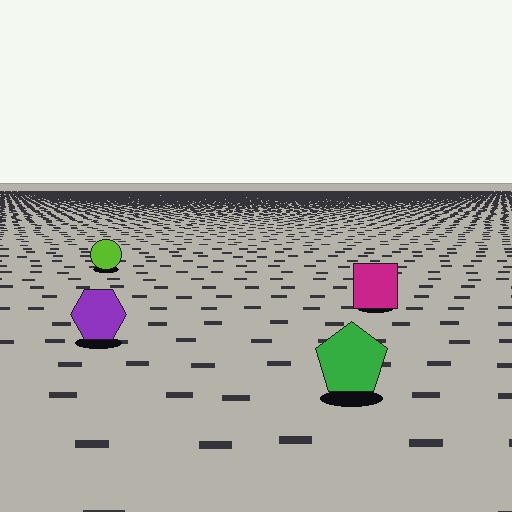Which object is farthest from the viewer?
The lime circle is farthest from the viewer. It appears smaller and the ground texture around it is denser.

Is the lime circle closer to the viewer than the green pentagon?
No. The green pentagon is closer — you can tell from the texture gradient: the ground texture is coarser near it.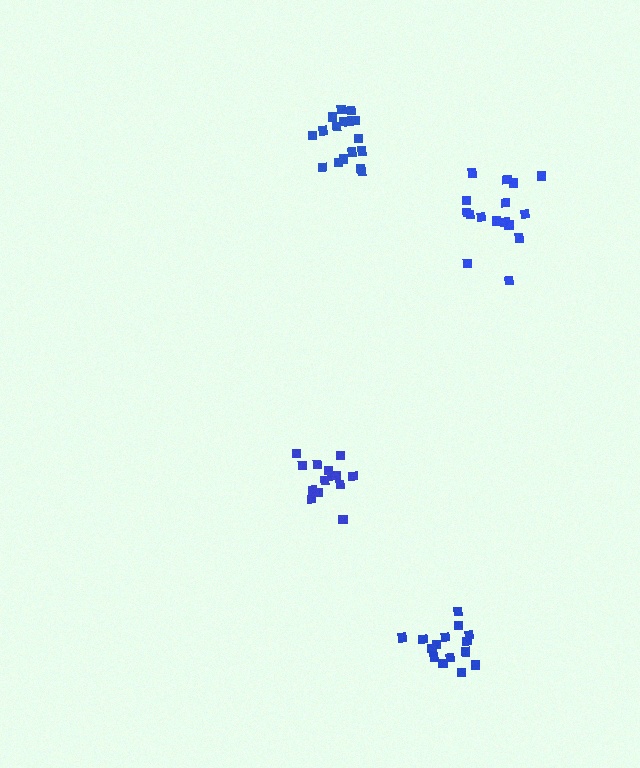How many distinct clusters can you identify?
There are 4 distinct clusters.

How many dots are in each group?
Group 1: 18 dots, Group 2: 16 dots, Group 3: 14 dots, Group 4: 15 dots (63 total).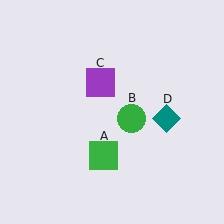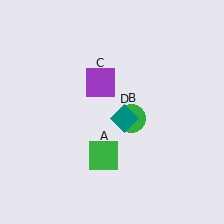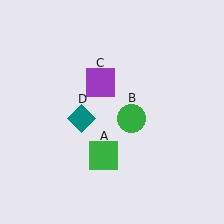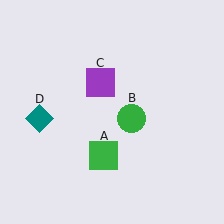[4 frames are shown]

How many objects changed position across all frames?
1 object changed position: teal diamond (object D).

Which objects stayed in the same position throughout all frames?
Green square (object A) and green circle (object B) and purple square (object C) remained stationary.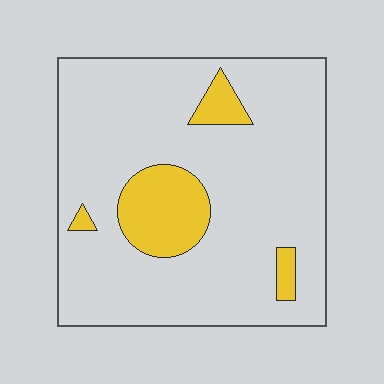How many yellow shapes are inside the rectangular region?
4.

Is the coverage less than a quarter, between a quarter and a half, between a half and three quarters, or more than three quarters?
Less than a quarter.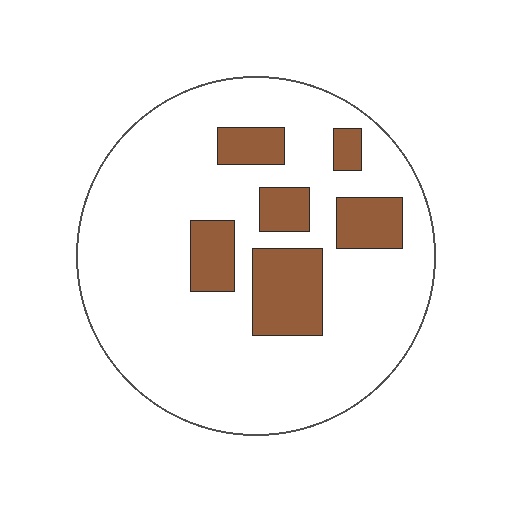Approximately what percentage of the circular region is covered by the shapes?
Approximately 20%.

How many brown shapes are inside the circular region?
6.